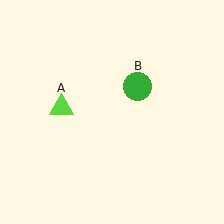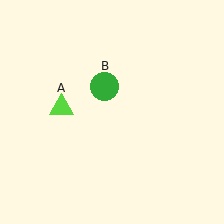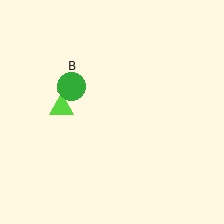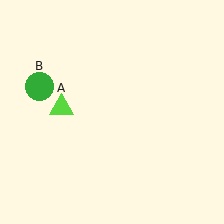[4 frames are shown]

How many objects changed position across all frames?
1 object changed position: green circle (object B).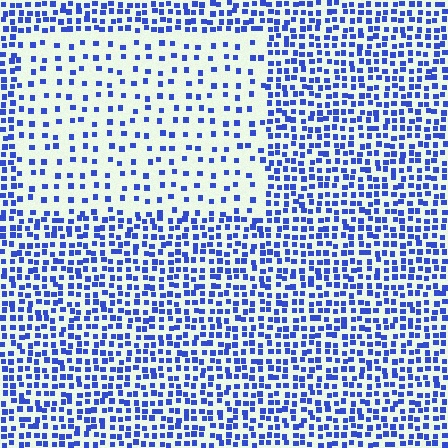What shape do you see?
I see a rectangle.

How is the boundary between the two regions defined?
The boundary is defined by a change in element density (approximately 2.4x ratio). All elements are the same color, size, and shape.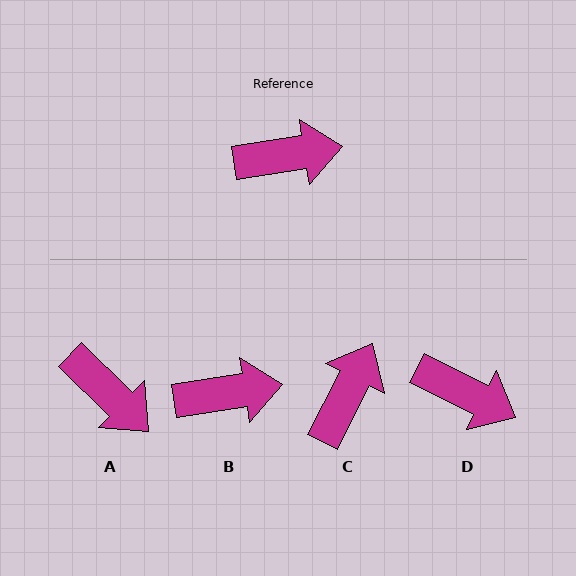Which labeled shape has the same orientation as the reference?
B.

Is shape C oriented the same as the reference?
No, it is off by about 54 degrees.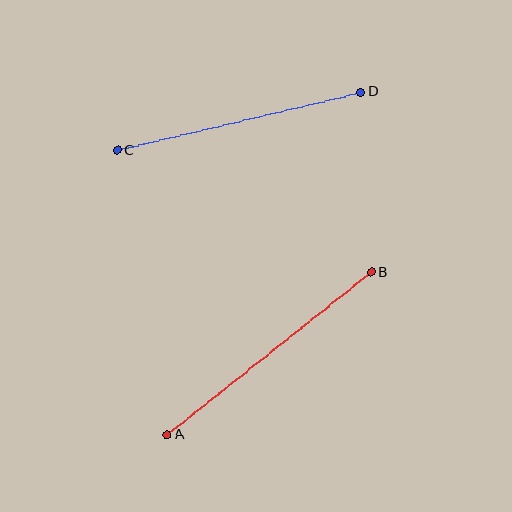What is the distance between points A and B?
The distance is approximately 261 pixels.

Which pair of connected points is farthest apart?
Points A and B are farthest apart.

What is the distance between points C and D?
The distance is approximately 251 pixels.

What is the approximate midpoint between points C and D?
The midpoint is at approximately (239, 121) pixels.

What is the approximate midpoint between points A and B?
The midpoint is at approximately (269, 353) pixels.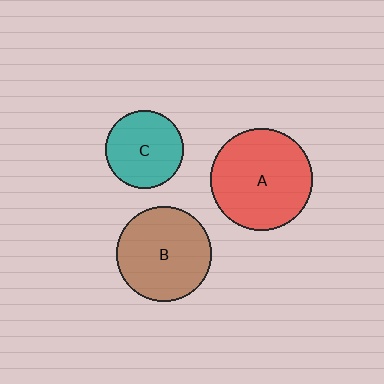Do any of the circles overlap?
No, none of the circles overlap.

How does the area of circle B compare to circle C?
Approximately 1.5 times.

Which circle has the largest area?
Circle A (red).